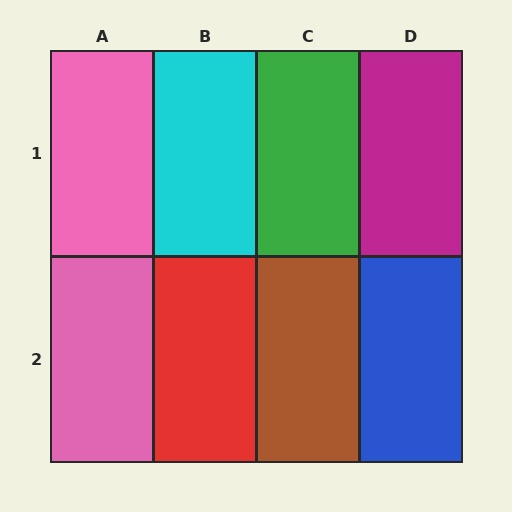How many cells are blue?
1 cell is blue.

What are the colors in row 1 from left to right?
Pink, cyan, green, magenta.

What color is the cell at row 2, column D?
Blue.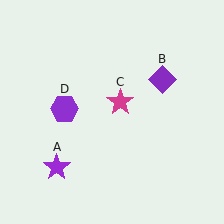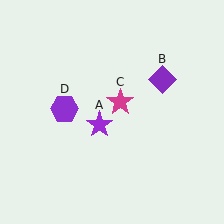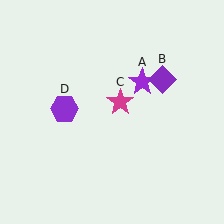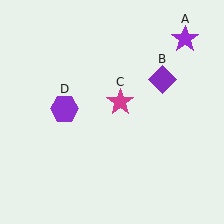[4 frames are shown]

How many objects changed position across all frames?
1 object changed position: purple star (object A).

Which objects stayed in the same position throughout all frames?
Purple diamond (object B) and magenta star (object C) and purple hexagon (object D) remained stationary.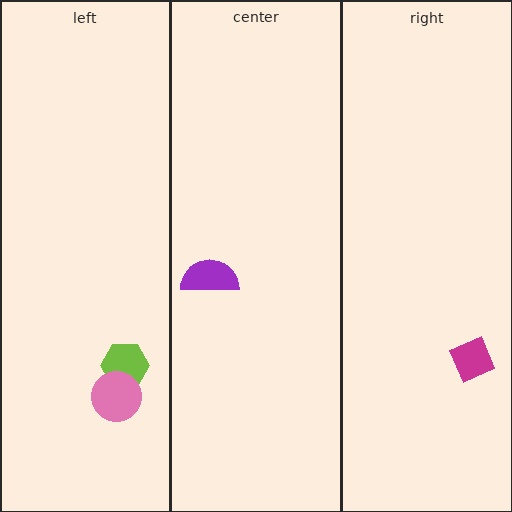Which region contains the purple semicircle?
The center region.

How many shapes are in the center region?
1.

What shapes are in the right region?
The magenta square.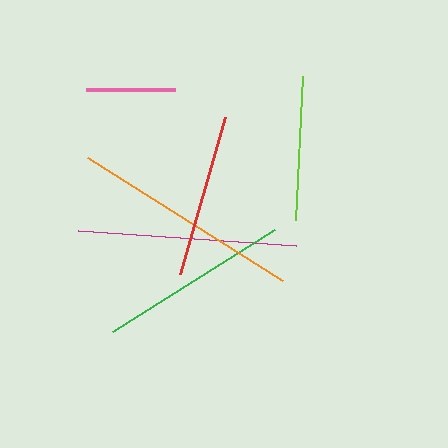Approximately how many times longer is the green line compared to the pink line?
The green line is approximately 2.2 times the length of the pink line.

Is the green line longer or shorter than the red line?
The green line is longer than the red line.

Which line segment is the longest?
The orange line is the longest at approximately 230 pixels.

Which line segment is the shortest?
The pink line is the shortest at approximately 89 pixels.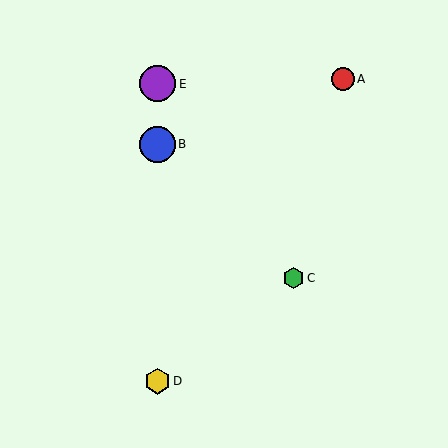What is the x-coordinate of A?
Object A is at x≈343.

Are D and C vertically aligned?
No, D is at x≈157 and C is at x≈294.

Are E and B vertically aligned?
Yes, both are at x≈157.